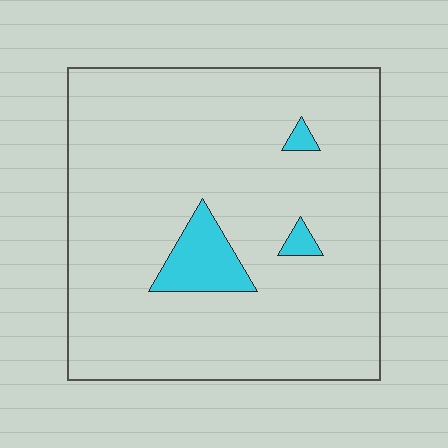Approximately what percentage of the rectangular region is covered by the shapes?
Approximately 5%.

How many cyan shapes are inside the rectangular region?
3.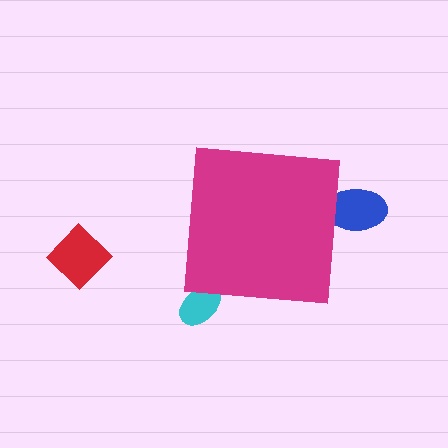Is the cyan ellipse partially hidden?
Yes, the cyan ellipse is partially hidden behind the magenta square.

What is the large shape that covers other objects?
A magenta square.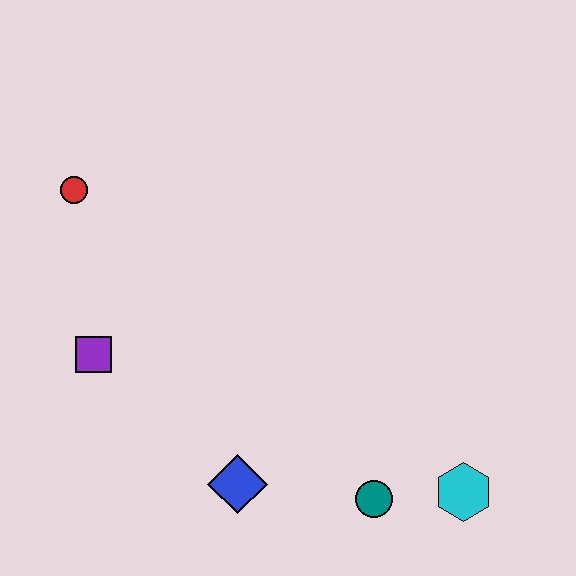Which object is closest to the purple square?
The red circle is closest to the purple square.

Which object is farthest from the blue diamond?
The red circle is farthest from the blue diamond.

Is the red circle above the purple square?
Yes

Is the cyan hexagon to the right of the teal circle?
Yes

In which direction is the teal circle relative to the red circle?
The teal circle is below the red circle.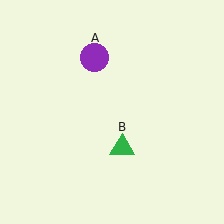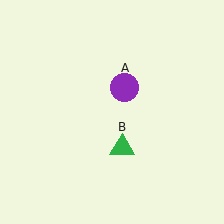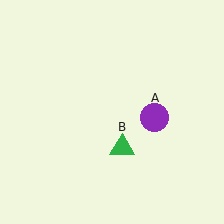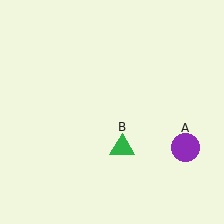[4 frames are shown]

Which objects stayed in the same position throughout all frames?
Green triangle (object B) remained stationary.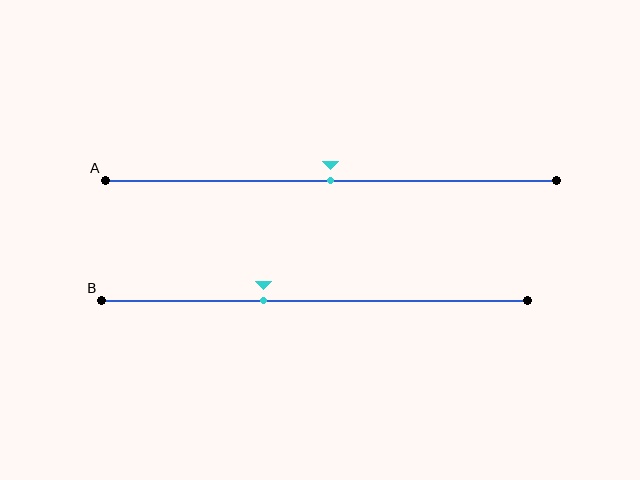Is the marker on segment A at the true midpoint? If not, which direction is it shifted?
Yes, the marker on segment A is at the true midpoint.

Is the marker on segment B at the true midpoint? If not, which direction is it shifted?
No, the marker on segment B is shifted to the left by about 12% of the segment length.